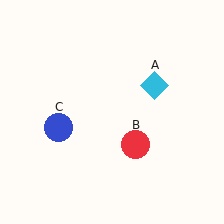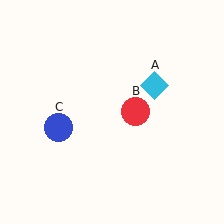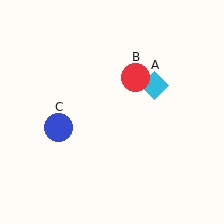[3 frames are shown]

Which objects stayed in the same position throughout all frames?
Cyan diamond (object A) and blue circle (object C) remained stationary.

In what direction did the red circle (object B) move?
The red circle (object B) moved up.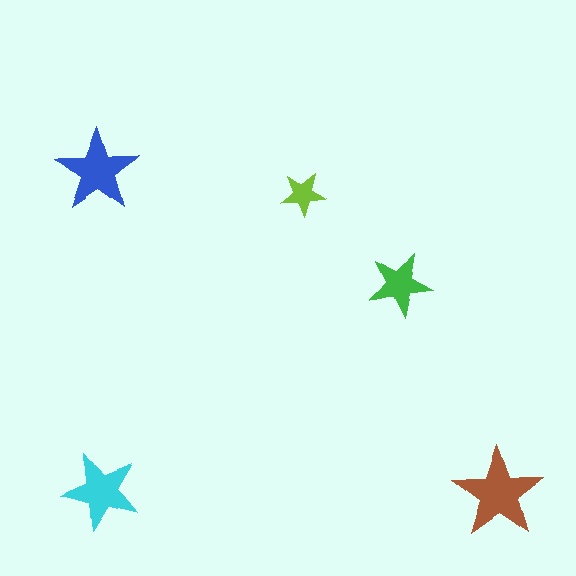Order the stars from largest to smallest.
the brown one, the blue one, the cyan one, the green one, the lime one.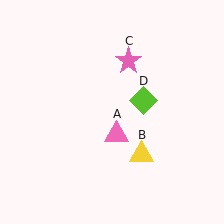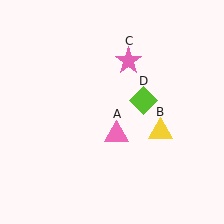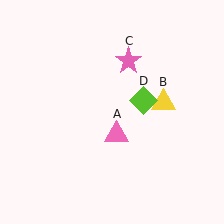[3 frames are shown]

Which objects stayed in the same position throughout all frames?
Pink triangle (object A) and pink star (object C) and lime diamond (object D) remained stationary.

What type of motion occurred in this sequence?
The yellow triangle (object B) rotated counterclockwise around the center of the scene.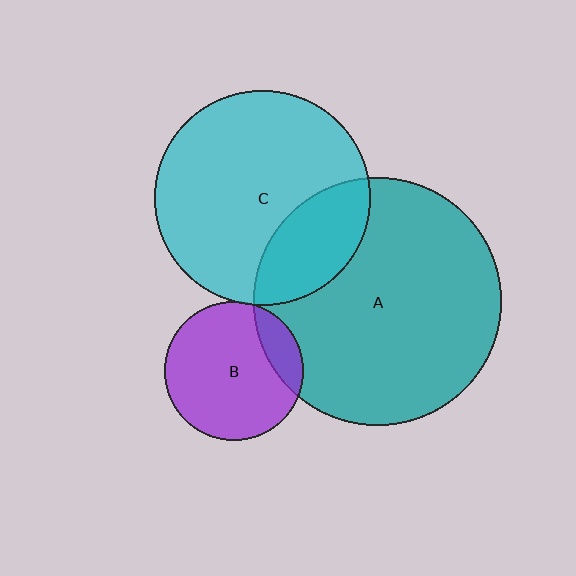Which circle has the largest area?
Circle A (teal).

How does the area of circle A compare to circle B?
Approximately 3.2 times.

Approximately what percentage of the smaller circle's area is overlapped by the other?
Approximately 25%.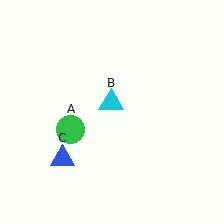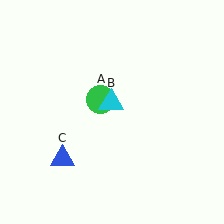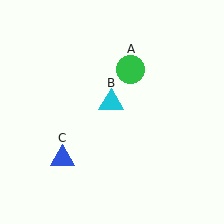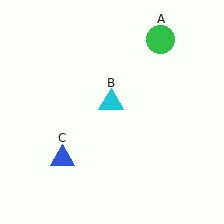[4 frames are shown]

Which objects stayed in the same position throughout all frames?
Cyan triangle (object B) and blue triangle (object C) remained stationary.